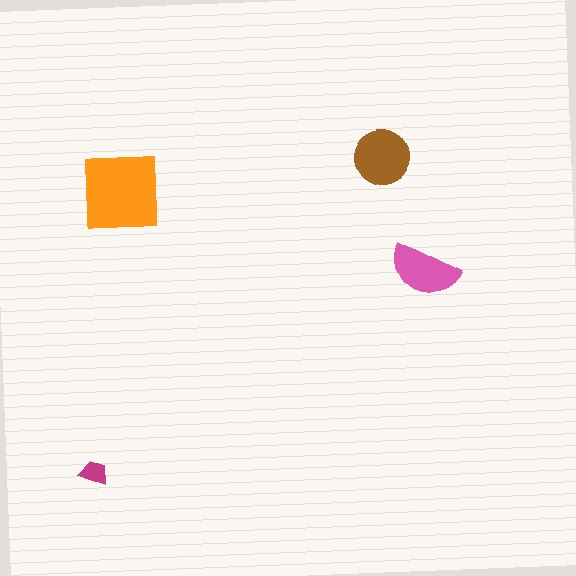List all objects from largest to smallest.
The orange square, the brown circle, the pink semicircle, the magenta trapezoid.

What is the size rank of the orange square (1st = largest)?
1st.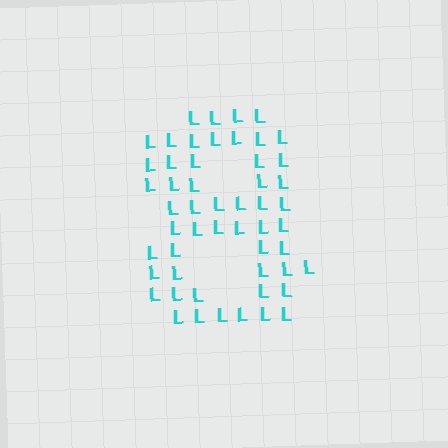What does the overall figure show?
The overall figure shows the digit 8.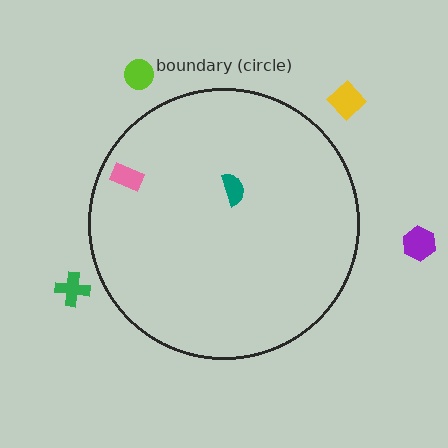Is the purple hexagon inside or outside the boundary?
Outside.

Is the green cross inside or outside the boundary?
Outside.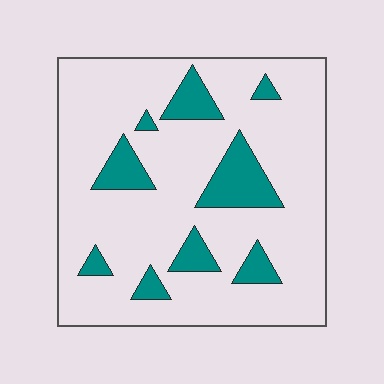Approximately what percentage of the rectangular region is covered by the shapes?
Approximately 15%.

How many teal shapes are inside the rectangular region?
9.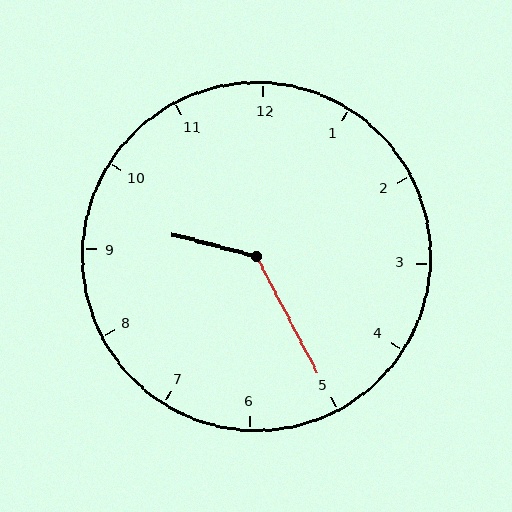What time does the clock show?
9:25.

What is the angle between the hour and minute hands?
Approximately 132 degrees.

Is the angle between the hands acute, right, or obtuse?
It is obtuse.